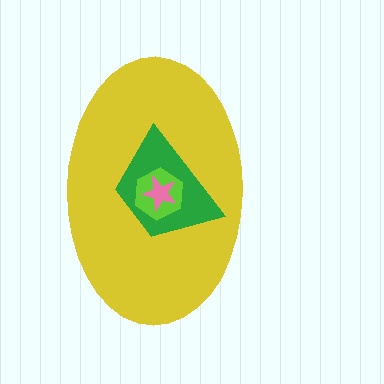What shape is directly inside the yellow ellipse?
The green trapezoid.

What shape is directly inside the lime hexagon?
The pink star.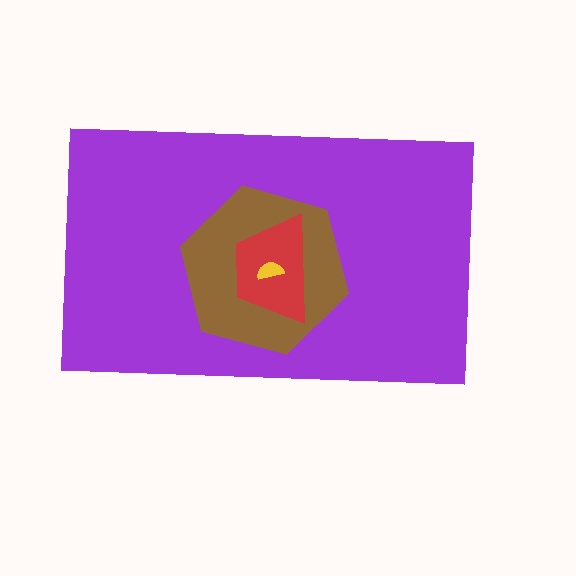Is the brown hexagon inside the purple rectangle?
Yes.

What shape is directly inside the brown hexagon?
The red trapezoid.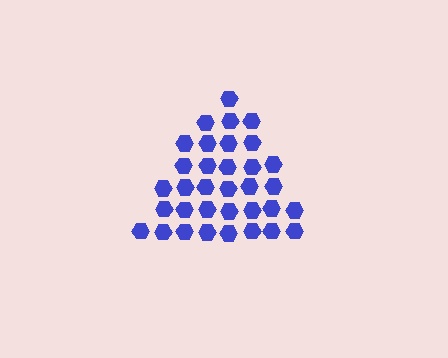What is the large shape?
The large shape is a triangle.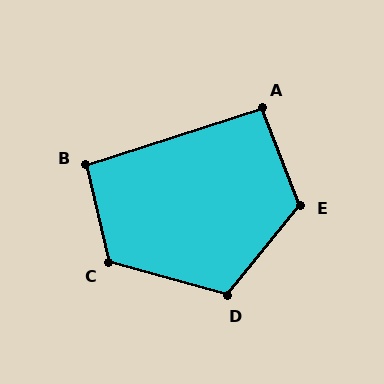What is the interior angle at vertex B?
Approximately 95 degrees (approximately right).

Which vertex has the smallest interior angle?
A, at approximately 94 degrees.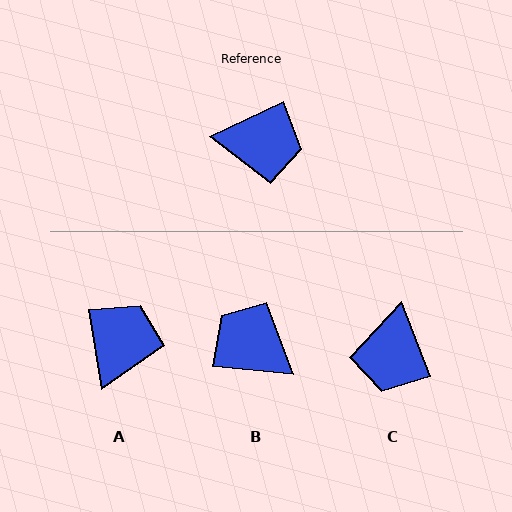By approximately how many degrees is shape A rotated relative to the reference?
Approximately 73 degrees counter-clockwise.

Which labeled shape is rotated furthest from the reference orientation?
B, about 149 degrees away.